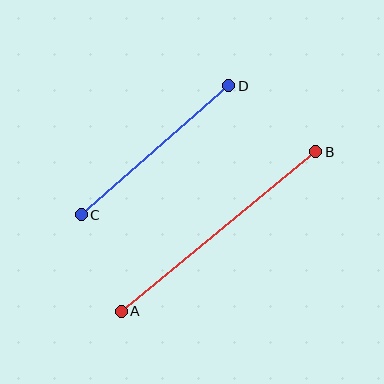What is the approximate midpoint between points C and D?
The midpoint is at approximately (155, 150) pixels.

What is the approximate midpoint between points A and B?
The midpoint is at approximately (219, 232) pixels.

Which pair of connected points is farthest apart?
Points A and B are farthest apart.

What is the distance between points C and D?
The distance is approximately 196 pixels.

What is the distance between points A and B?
The distance is approximately 252 pixels.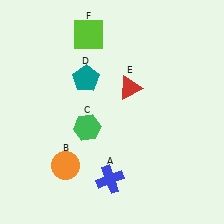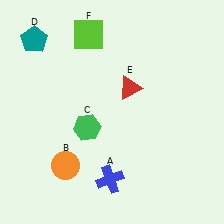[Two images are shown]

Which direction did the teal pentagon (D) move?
The teal pentagon (D) moved left.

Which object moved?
The teal pentagon (D) moved left.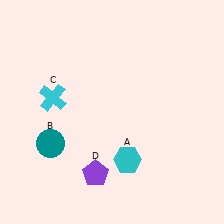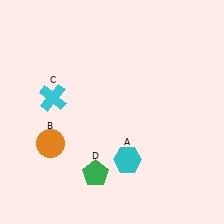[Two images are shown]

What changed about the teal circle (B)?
In Image 1, B is teal. In Image 2, it changed to orange.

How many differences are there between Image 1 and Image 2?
There are 2 differences between the two images.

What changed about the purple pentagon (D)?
In Image 1, D is purple. In Image 2, it changed to green.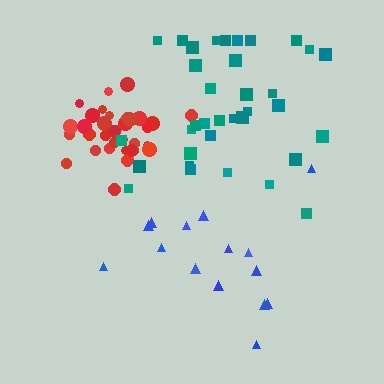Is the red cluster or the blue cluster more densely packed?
Red.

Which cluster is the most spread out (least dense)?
Blue.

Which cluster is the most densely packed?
Red.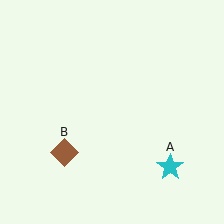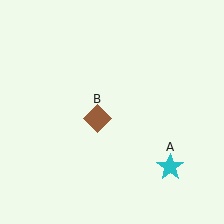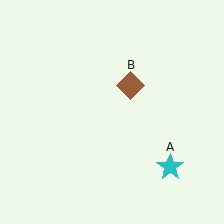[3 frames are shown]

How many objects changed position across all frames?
1 object changed position: brown diamond (object B).